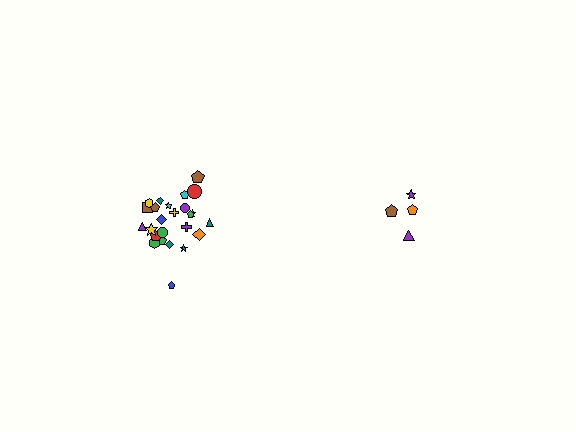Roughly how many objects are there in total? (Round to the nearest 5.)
Roughly 30 objects in total.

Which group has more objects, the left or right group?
The left group.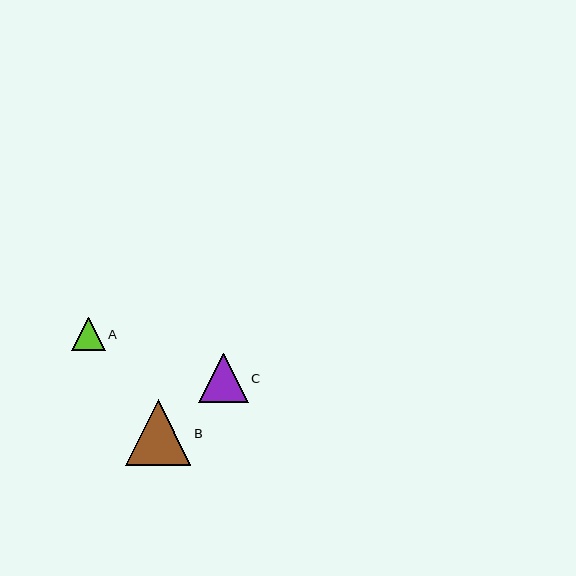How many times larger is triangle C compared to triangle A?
Triangle C is approximately 1.5 times the size of triangle A.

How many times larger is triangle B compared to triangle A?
Triangle B is approximately 2.0 times the size of triangle A.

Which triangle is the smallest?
Triangle A is the smallest with a size of approximately 33 pixels.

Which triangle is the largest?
Triangle B is the largest with a size of approximately 66 pixels.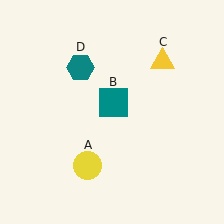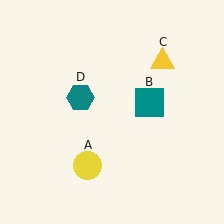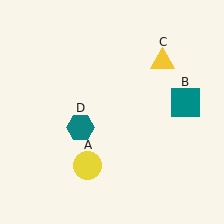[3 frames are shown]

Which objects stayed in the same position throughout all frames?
Yellow circle (object A) and yellow triangle (object C) remained stationary.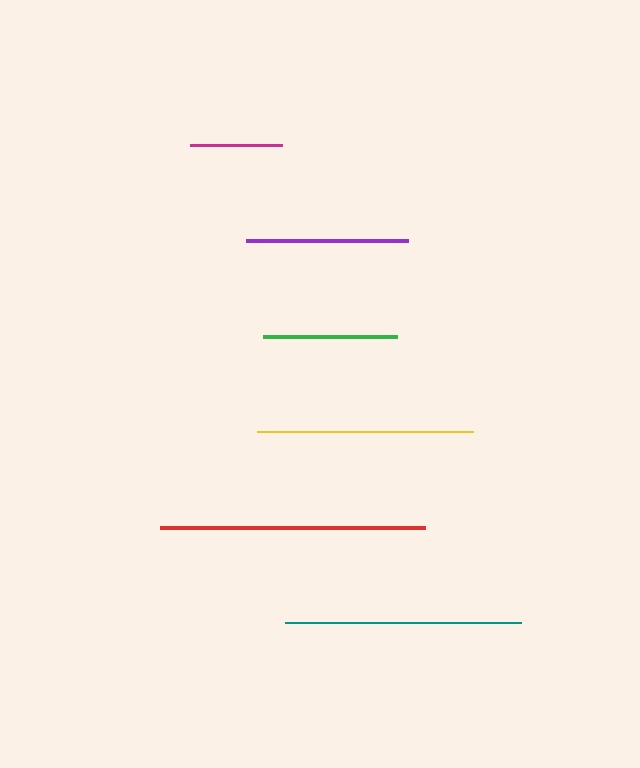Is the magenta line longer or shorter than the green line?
The green line is longer than the magenta line.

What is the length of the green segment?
The green segment is approximately 134 pixels long.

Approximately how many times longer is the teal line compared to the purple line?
The teal line is approximately 1.5 times the length of the purple line.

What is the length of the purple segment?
The purple segment is approximately 162 pixels long.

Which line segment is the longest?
The red line is the longest at approximately 265 pixels.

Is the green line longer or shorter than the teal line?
The teal line is longer than the green line.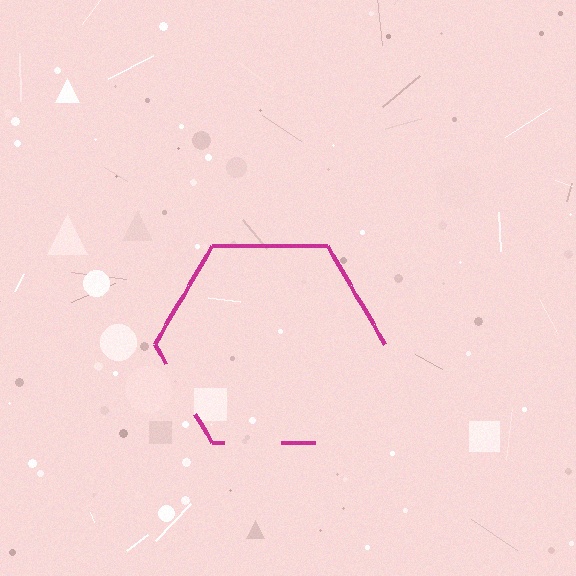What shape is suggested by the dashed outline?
The dashed outline suggests a hexagon.